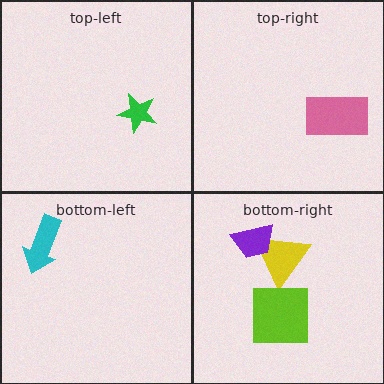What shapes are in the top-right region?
The pink rectangle.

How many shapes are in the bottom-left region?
1.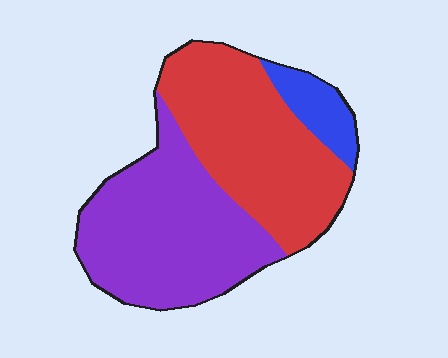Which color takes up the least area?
Blue, at roughly 10%.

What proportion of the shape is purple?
Purple takes up about one half (1/2) of the shape.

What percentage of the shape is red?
Red takes up between a quarter and a half of the shape.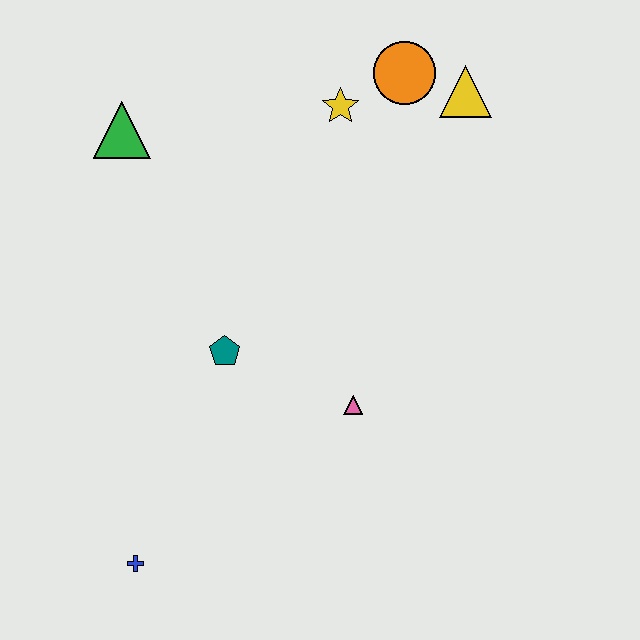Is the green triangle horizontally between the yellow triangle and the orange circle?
No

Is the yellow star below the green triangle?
No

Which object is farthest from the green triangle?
The blue cross is farthest from the green triangle.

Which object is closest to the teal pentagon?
The pink triangle is closest to the teal pentagon.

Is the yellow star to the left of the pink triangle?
Yes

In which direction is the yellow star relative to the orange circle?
The yellow star is to the left of the orange circle.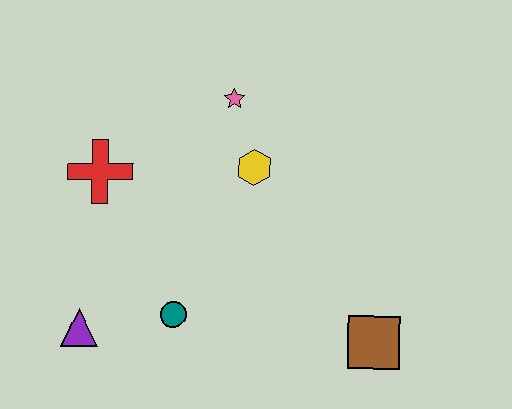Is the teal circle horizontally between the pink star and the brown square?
No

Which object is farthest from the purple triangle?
The brown square is farthest from the purple triangle.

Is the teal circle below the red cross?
Yes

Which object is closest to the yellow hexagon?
The pink star is closest to the yellow hexagon.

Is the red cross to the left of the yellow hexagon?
Yes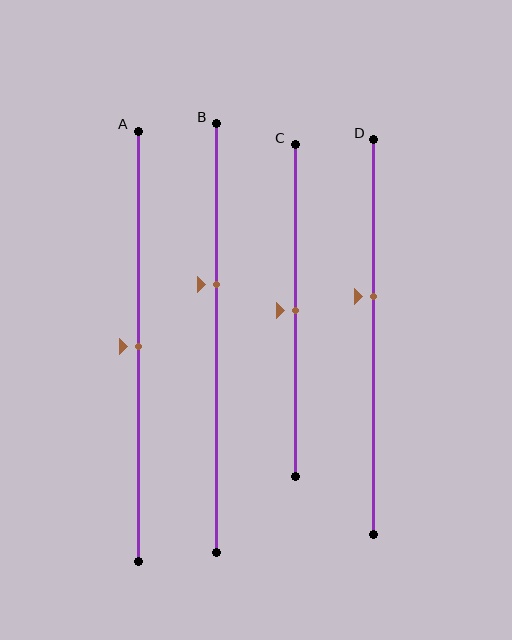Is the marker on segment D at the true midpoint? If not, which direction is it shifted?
No, the marker on segment D is shifted upward by about 10% of the segment length.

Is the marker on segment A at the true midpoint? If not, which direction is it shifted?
Yes, the marker on segment A is at the true midpoint.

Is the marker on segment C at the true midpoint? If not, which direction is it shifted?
Yes, the marker on segment C is at the true midpoint.